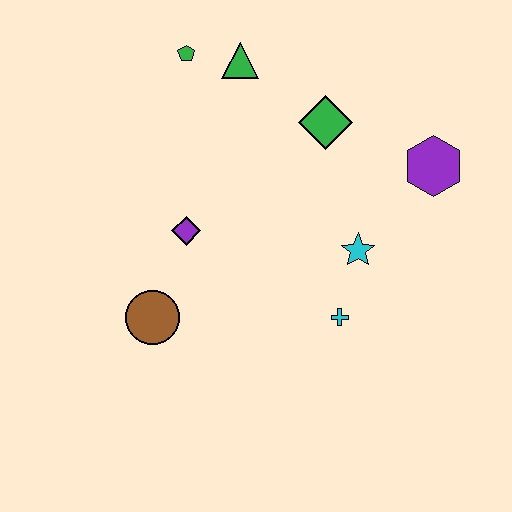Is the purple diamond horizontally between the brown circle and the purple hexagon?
Yes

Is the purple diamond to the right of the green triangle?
No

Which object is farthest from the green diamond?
The brown circle is farthest from the green diamond.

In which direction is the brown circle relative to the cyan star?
The brown circle is to the left of the cyan star.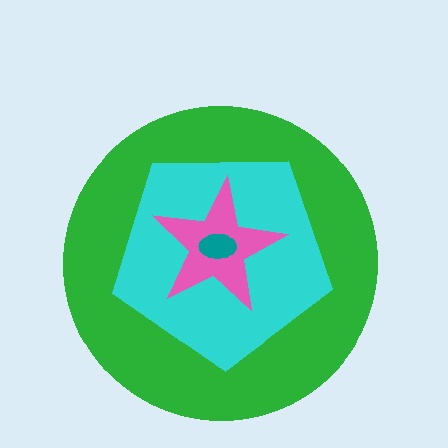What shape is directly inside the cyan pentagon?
The pink star.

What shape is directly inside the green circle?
The cyan pentagon.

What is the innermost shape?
The teal ellipse.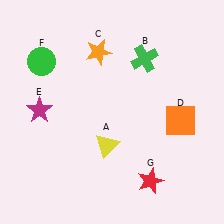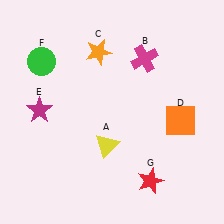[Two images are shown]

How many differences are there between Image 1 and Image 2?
There is 1 difference between the two images.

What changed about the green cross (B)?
In Image 1, B is green. In Image 2, it changed to magenta.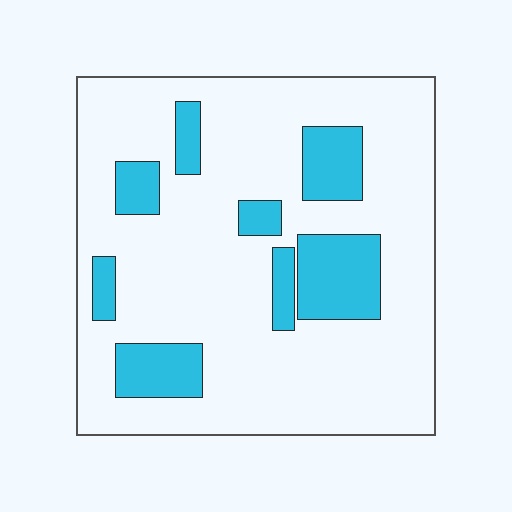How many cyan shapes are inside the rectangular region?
8.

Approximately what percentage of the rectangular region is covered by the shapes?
Approximately 20%.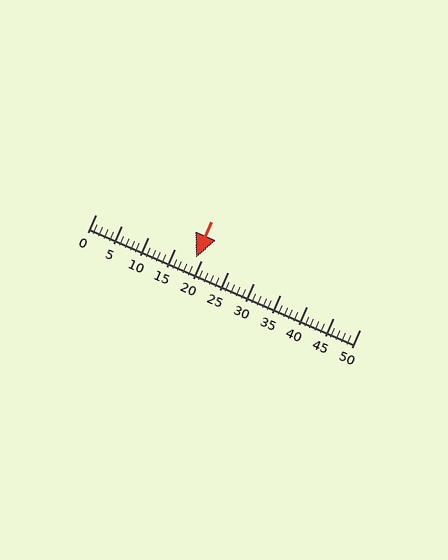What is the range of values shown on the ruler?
The ruler shows values from 0 to 50.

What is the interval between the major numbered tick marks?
The major tick marks are spaced 5 units apart.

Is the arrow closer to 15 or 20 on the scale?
The arrow is closer to 20.